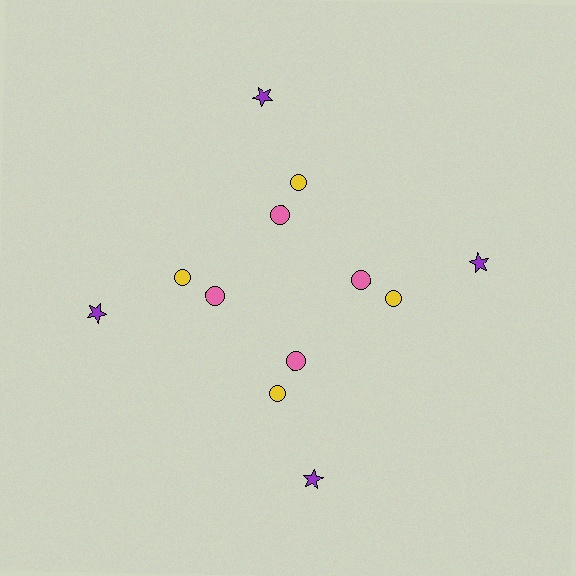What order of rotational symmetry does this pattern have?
This pattern has 4-fold rotational symmetry.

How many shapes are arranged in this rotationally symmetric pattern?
There are 12 shapes, arranged in 4 groups of 3.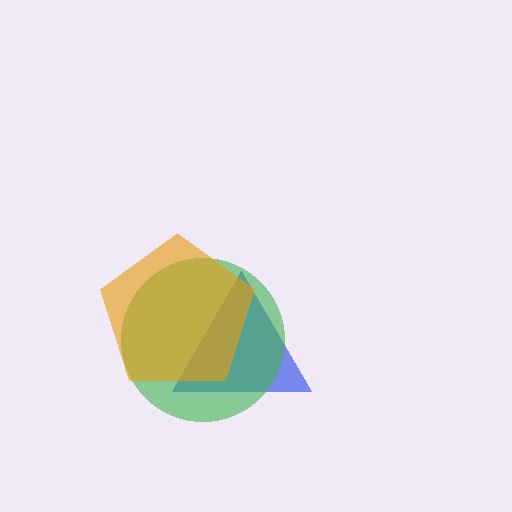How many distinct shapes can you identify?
There are 3 distinct shapes: a blue triangle, a green circle, an orange pentagon.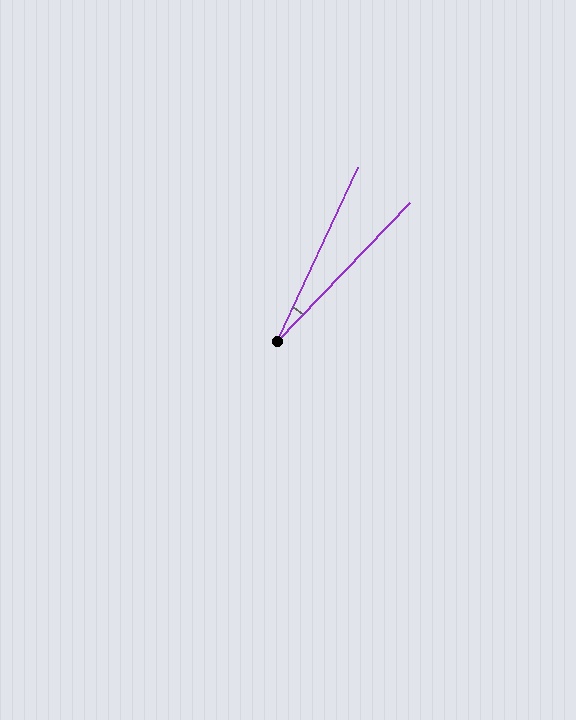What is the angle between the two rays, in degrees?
Approximately 19 degrees.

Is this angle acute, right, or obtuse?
It is acute.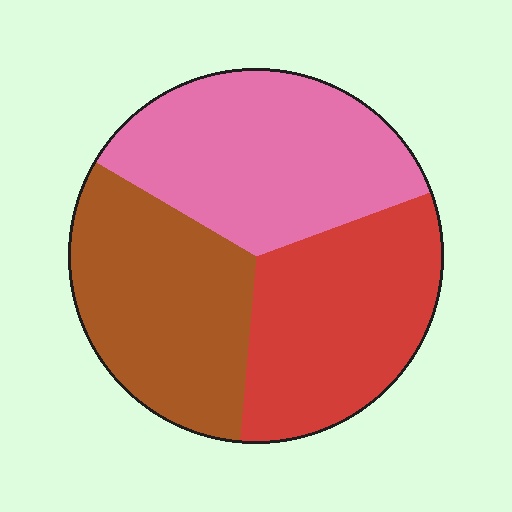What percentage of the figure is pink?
Pink covers around 35% of the figure.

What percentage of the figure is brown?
Brown takes up about one third (1/3) of the figure.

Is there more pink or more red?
Pink.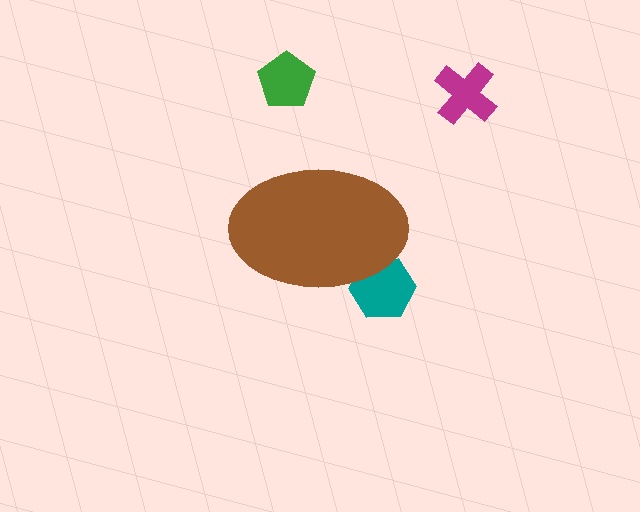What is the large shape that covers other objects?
A brown ellipse.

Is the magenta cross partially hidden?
No, the magenta cross is fully visible.